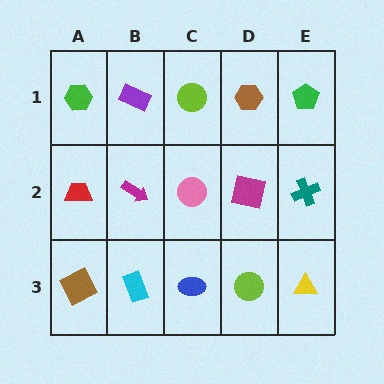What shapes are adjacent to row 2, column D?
A brown hexagon (row 1, column D), a lime circle (row 3, column D), a pink circle (row 2, column C), a teal cross (row 2, column E).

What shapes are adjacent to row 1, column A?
A red trapezoid (row 2, column A), a purple rectangle (row 1, column B).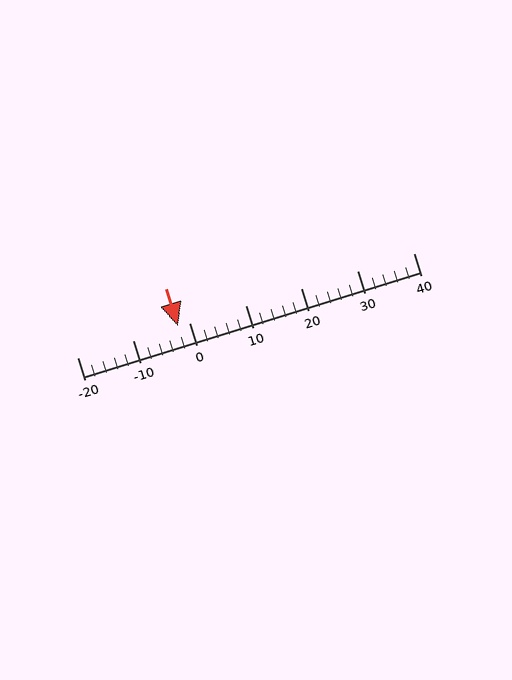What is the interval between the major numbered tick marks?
The major tick marks are spaced 10 units apart.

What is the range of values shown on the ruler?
The ruler shows values from -20 to 40.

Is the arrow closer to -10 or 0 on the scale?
The arrow is closer to 0.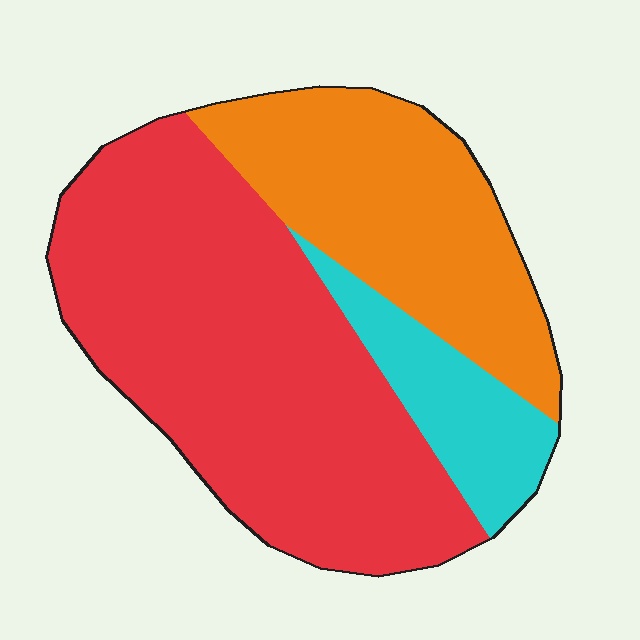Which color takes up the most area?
Red, at roughly 55%.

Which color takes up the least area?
Cyan, at roughly 15%.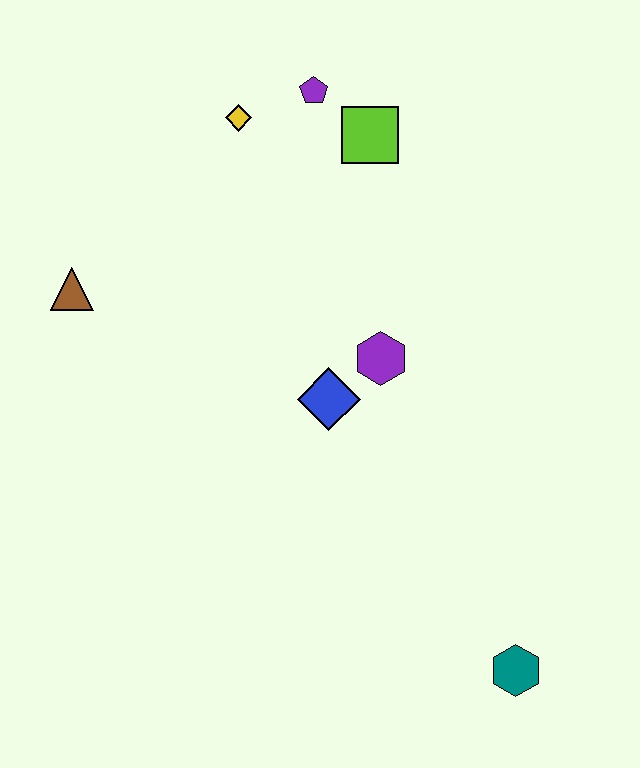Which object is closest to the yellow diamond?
The purple pentagon is closest to the yellow diamond.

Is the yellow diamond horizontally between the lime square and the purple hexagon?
No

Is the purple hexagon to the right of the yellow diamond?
Yes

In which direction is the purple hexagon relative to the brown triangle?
The purple hexagon is to the right of the brown triangle.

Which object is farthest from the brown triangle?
The teal hexagon is farthest from the brown triangle.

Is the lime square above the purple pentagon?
No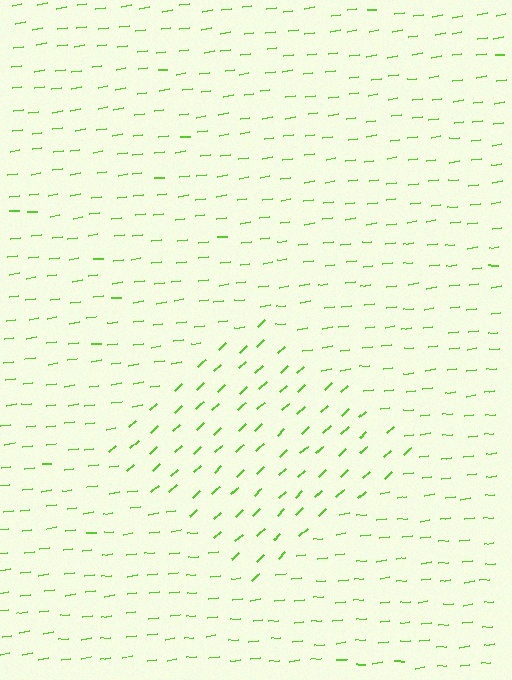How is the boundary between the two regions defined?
The boundary is defined purely by a change in line orientation (approximately 36 degrees difference). All lines are the same color and thickness.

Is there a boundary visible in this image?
Yes, there is a texture boundary formed by a change in line orientation.